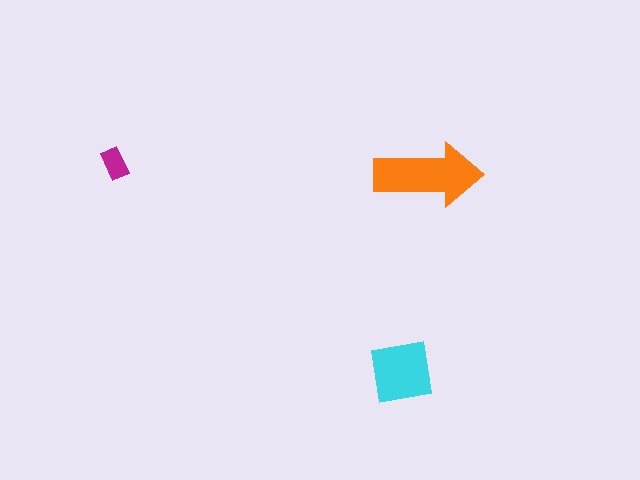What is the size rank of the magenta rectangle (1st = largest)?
3rd.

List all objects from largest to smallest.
The orange arrow, the cyan square, the magenta rectangle.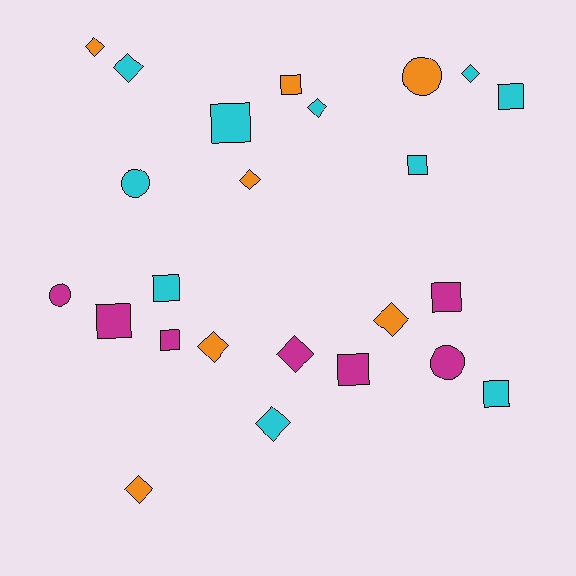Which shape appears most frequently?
Square, with 10 objects.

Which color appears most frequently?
Cyan, with 10 objects.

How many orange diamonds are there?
There are 5 orange diamonds.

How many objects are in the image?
There are 24 objects.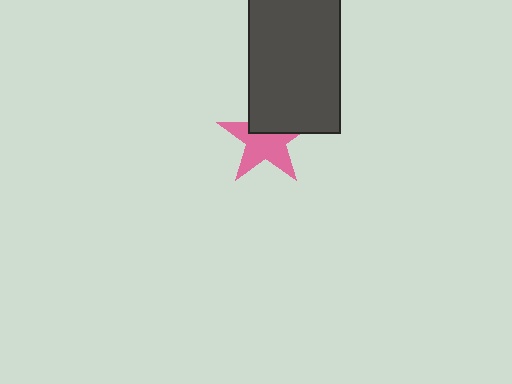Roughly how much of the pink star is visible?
About half of it is visible (roughly 63%).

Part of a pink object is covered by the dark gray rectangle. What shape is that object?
It is a star.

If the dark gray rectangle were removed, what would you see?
You would see the complete pink star.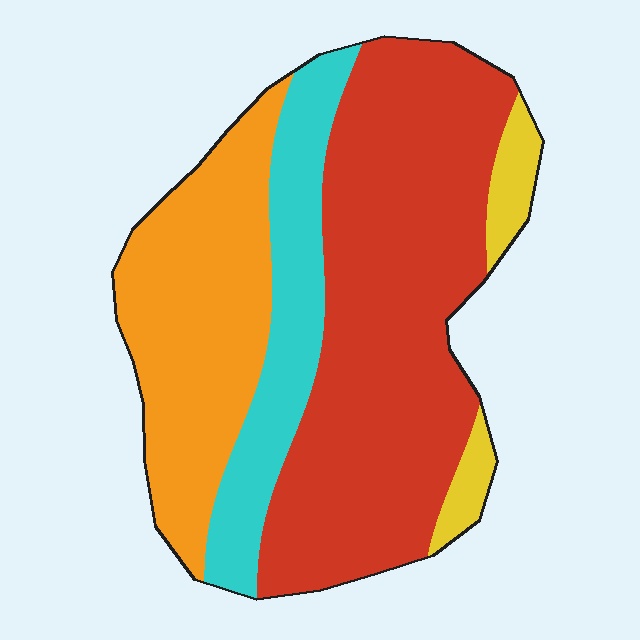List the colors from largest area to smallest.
From largest to smallest: red, orange, cyan, yellow.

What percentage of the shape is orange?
Orange covers around 25% of the shape.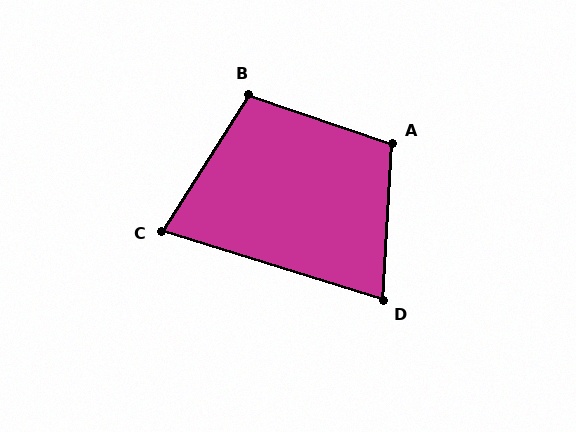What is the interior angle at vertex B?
Approximately 104 degrees (obtuse).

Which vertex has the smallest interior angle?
C, at approximately 75 degrees.